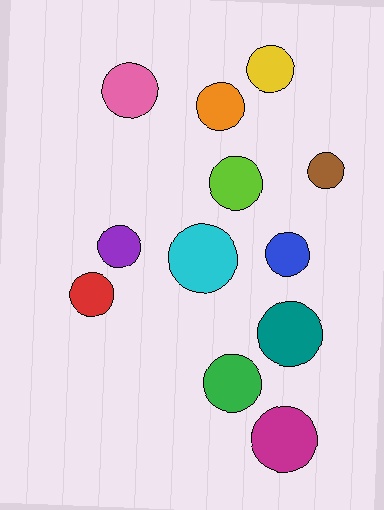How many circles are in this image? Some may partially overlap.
There are 12 circles.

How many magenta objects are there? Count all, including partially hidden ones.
There is 1 magenta object.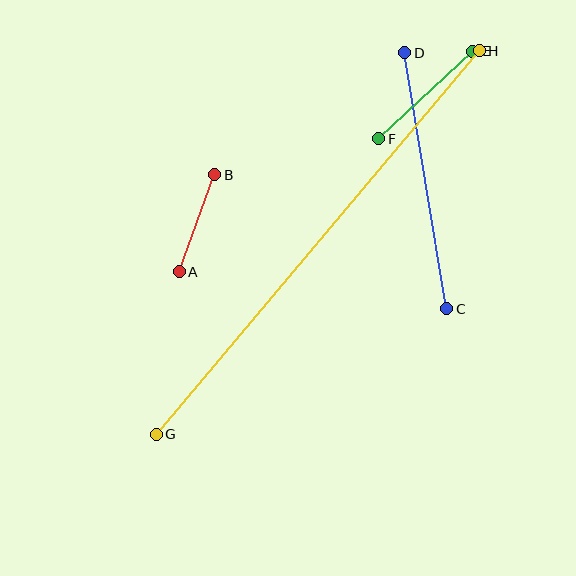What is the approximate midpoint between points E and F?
The midpoint is at approximately (426, 95) pixels.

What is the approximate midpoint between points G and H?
The midpoint is at approximately (318, 243) pixels.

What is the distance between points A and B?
The distance is approximately 103 pixels.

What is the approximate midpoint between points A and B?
The midpoint is at approximately (197, 223) pixels.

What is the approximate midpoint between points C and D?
The midpoint is at approximately (426, 181) pixels.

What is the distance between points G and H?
The distance is approximately 501 pixels.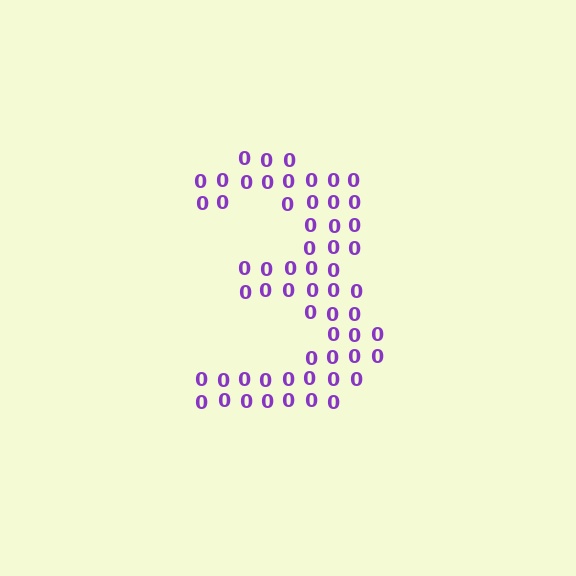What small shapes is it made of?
It is made of small digit 0's.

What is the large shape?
The large shape is the digit 3.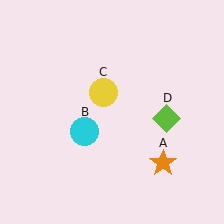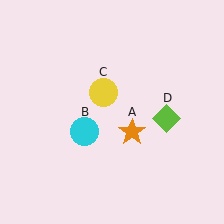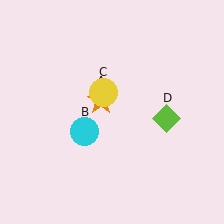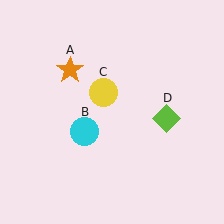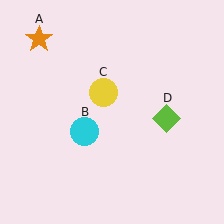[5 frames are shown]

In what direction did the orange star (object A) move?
The orange star (object A) moved up and to the left.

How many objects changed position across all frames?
1 object changed position: orange star (object A).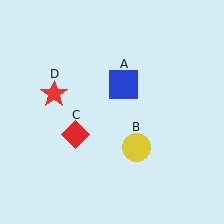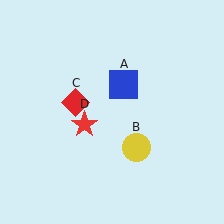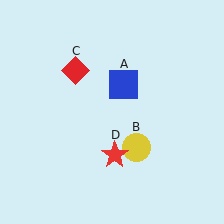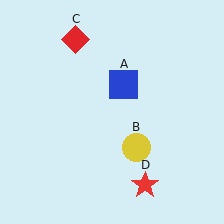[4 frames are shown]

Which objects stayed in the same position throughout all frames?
Blue square (object A) and yellow circle (object B) remained stationary.